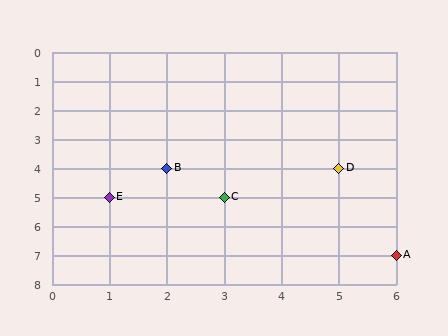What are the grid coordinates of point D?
Point D is at grid coordinates (5, 4).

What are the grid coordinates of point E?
Point E is at grid coordinates (1, 5).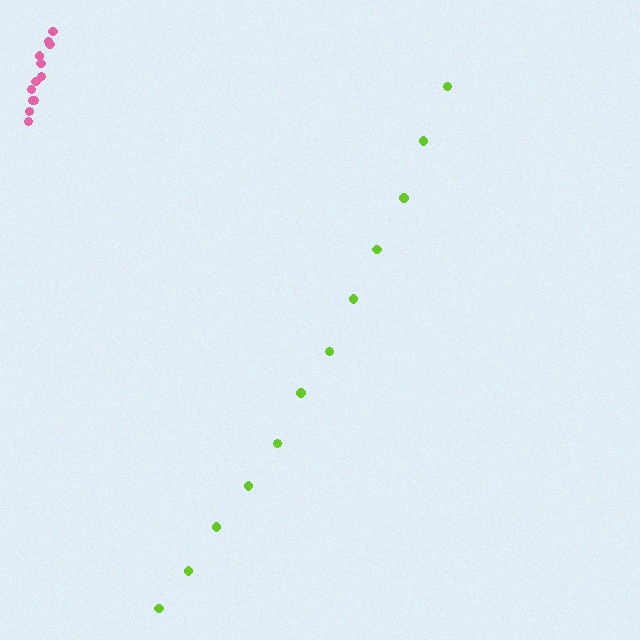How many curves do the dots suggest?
There are 2 distinct paths.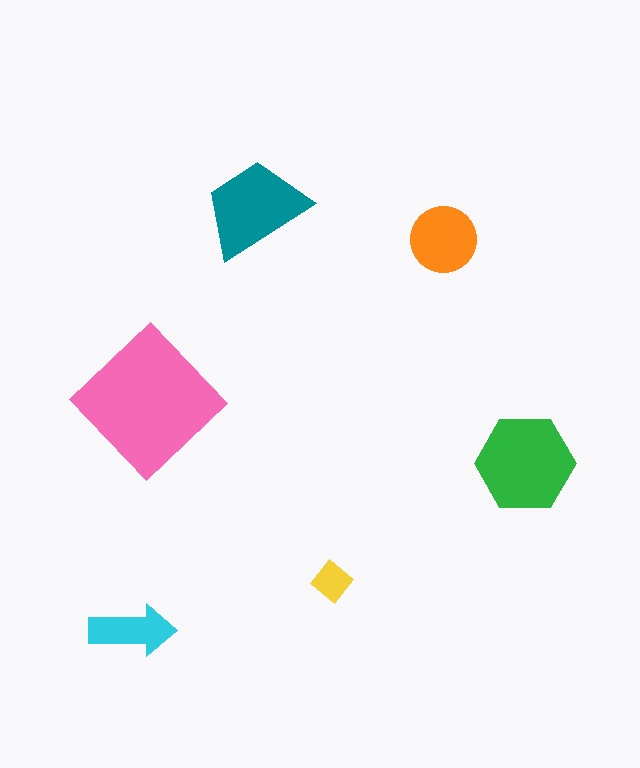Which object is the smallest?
The yellow diamond.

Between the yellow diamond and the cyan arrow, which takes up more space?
The cyan arrow.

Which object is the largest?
The pink diamond.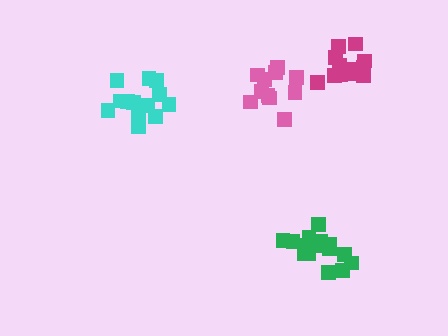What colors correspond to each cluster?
The clusters are colored: pink, cyan, green, magenta.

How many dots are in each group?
Group 1: 11 dots, Group 2: 14 dots, Group 3: 16 dots, Group 4: 15 dots (56 total).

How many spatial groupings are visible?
There are 4 spatial groupings.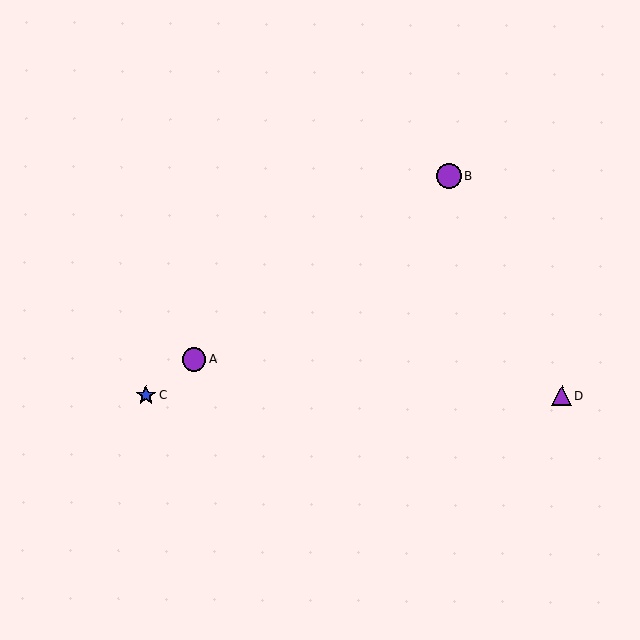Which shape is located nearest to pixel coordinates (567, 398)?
The purple triangle (labeled D) at (562, 395) is nearest to that location.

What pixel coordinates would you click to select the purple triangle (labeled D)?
Click at (562, 395) to select the purple triangle D.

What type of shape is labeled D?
Shape D is a purple triangle.